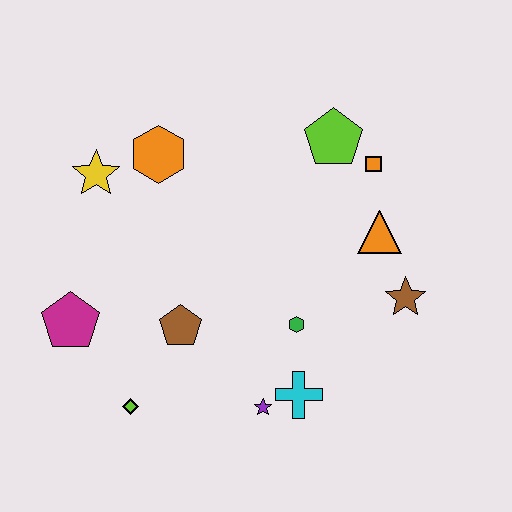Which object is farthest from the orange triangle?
The magenta pentagon is farthest from the orange triangle.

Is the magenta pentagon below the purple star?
No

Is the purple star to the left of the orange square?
Yes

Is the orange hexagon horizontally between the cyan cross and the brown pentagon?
No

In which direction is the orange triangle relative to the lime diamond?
The orange triangle is to the right of the lime diamond.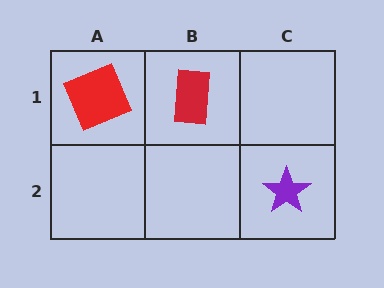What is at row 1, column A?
A red square.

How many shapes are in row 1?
2 shapes.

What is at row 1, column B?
A red rectangle.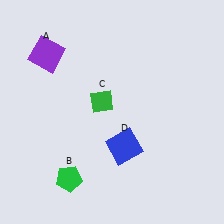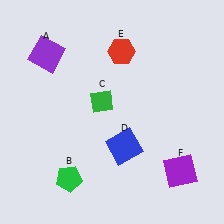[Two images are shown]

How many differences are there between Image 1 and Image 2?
There are 2 differences between the two images.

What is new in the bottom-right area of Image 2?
A purple square (F) was added in the bottom-right area of Image 2.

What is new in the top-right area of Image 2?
A red hexagon (E) was added in the top-right area of Image 2.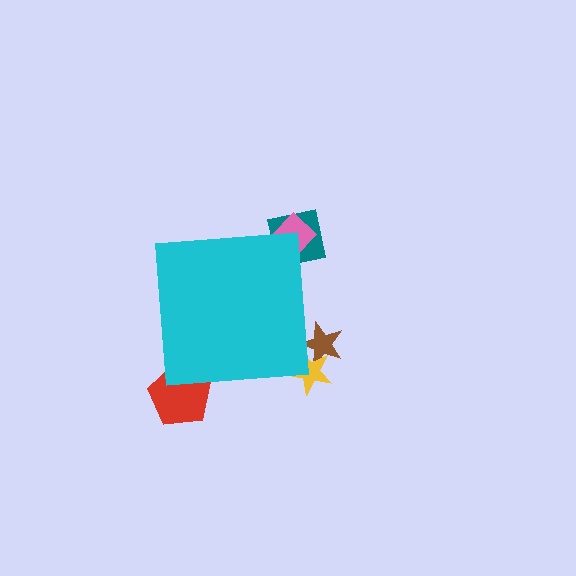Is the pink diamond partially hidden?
Yes, the pink diamond is partially hidden behind the cyan square.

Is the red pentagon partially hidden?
Yes, the red pentagon is partially hidden behind the cyan square.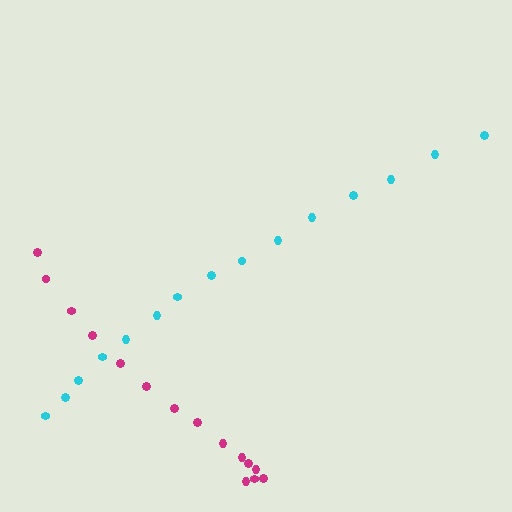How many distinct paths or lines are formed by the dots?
There are 2 distinct paths.